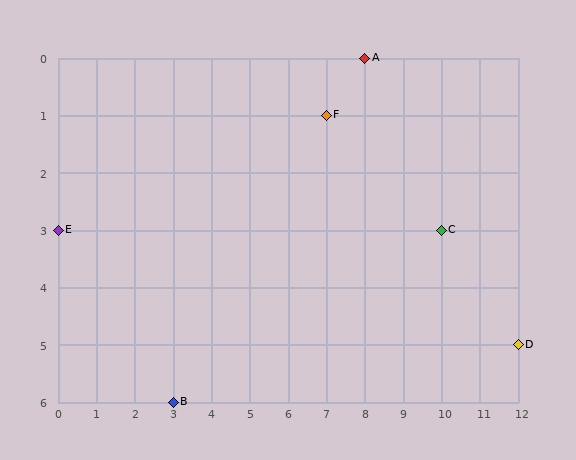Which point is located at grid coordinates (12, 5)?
Point D is at (12, 5).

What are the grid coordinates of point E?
Point E is at grid coordinates (0, 3).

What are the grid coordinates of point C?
Point C is at grid coordinates (10, 3).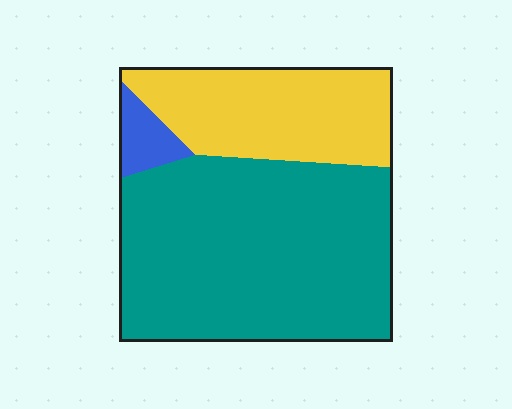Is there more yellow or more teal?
Teal.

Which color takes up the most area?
Teal, at roughly 65%.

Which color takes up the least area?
Blue, at roughly 5%.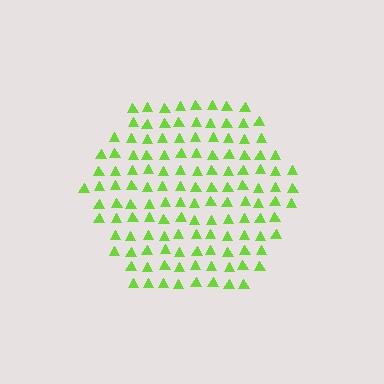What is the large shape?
The large shape is a hexagon.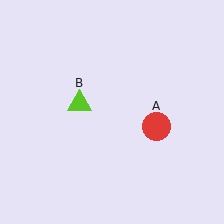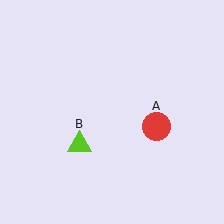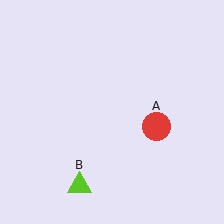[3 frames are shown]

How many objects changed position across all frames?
1 object changed position: lime triangle (object B).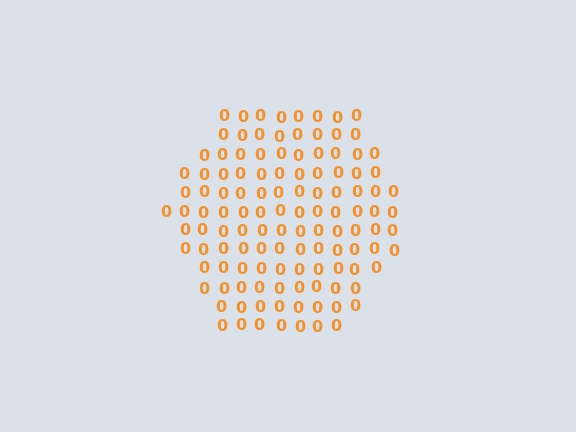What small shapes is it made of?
It is made of small digit 0's.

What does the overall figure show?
The overall figure shows a hexagon.